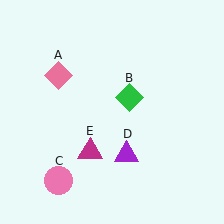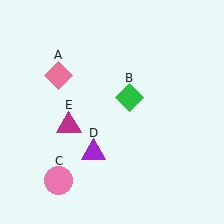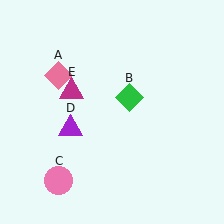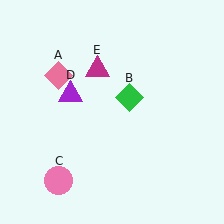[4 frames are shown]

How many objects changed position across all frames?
2 objects changed position: purple triangle (object D), magenta triangle (object E).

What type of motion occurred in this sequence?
The purple triangle (object D), magenta triangle (object E) rotated clockwise around the center of the scene.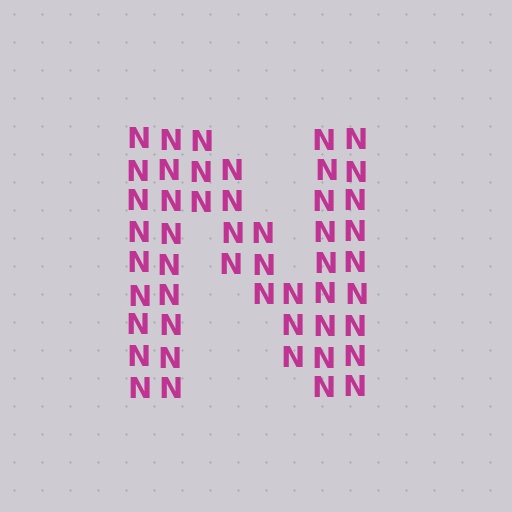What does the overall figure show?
The overall figure shows the letter N.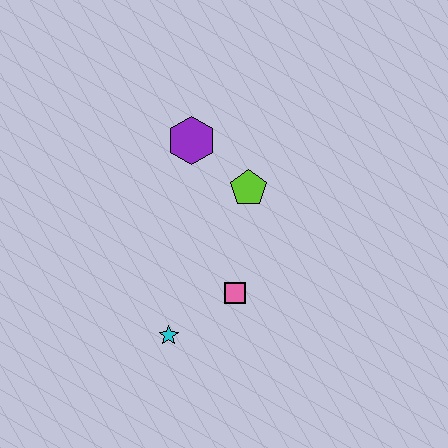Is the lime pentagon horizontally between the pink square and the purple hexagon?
No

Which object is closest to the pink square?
The cyan star is closest to the pink square.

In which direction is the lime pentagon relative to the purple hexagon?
The lime pentagon is to the right of the purple hexagon.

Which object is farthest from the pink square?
The purple hexagon is farthest from the pink square.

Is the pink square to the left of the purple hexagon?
No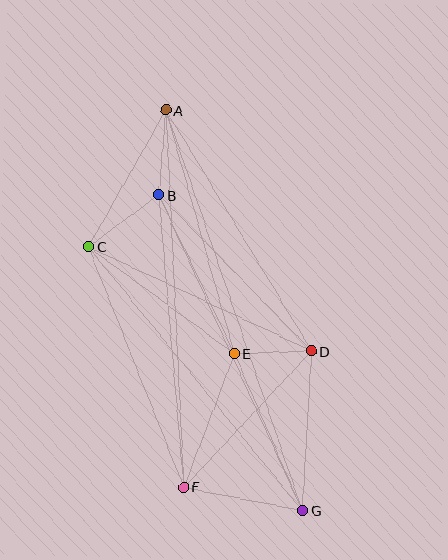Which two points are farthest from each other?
Points A and G are farthest from each other.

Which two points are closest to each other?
Points D and E are closest to each other.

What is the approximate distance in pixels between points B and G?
The distance between B and G is approximately 346 pixels.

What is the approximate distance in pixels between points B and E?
The distance between B and E is approximately 175 pixels.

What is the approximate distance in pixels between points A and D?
The distance between A and D is approximately 281 pixels.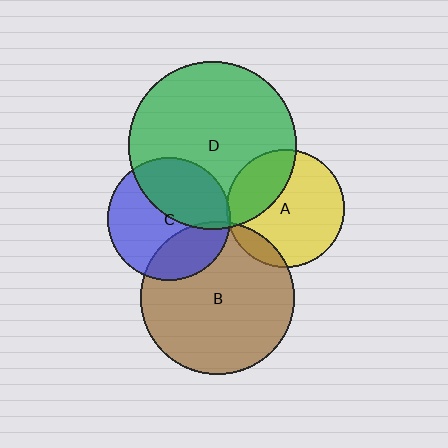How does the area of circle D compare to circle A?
Approximately 2.0 times.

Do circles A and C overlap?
Yes.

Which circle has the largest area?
Circle D (green).